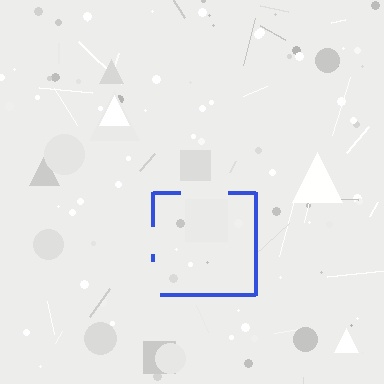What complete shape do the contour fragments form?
The contour fragments form a square.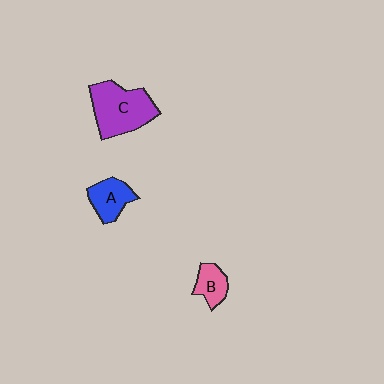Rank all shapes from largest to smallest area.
From largest to smallest: C (purple), A (blue), B (pink).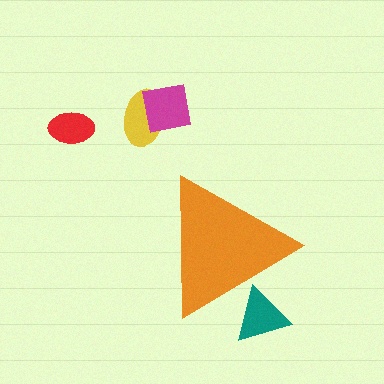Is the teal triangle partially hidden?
Yes, the teal triangle is partially hidden behind the orange triangle.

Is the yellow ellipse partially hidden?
No, the yellow ellipse is fully visible.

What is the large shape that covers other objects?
An orange triangle.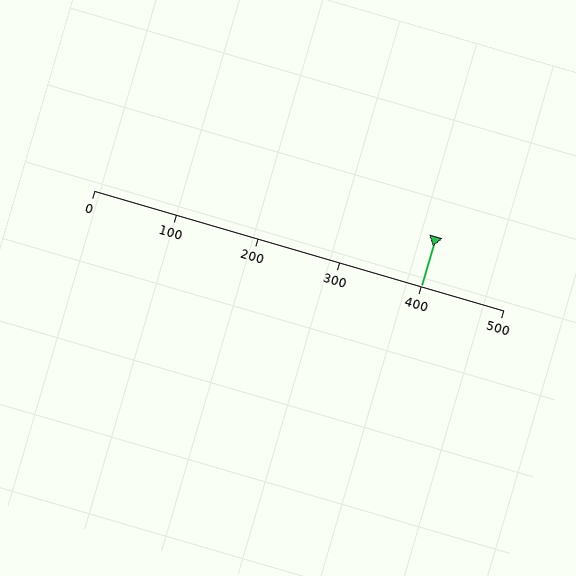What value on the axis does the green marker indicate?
The marker indicates approximately 400.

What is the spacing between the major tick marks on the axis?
The major ticks are spaced 100 apart.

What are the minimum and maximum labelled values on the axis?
The axis runs from 0 to 500.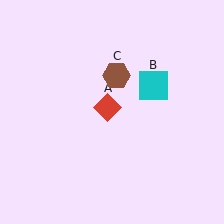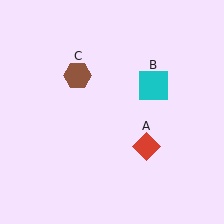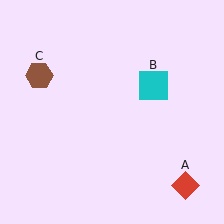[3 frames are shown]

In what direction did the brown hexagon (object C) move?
The brown hexagon (object C) moved left.